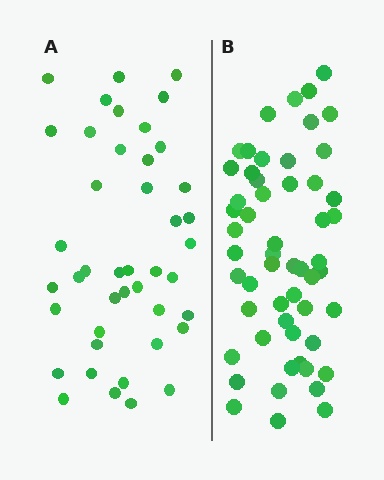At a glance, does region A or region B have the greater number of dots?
Region B (the right region) has more dots.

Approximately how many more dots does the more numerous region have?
Region B has roughly 12 or so more dots than region A.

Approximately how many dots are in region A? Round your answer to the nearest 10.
About 40 dots. (The exact count is 43, which rounds to 40.)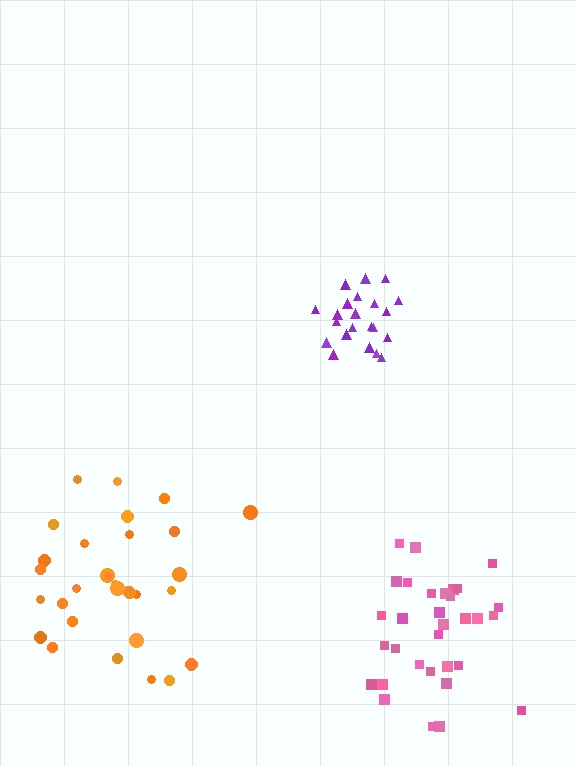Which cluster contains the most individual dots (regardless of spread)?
Pink (32).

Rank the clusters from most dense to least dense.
purple, pink, orange.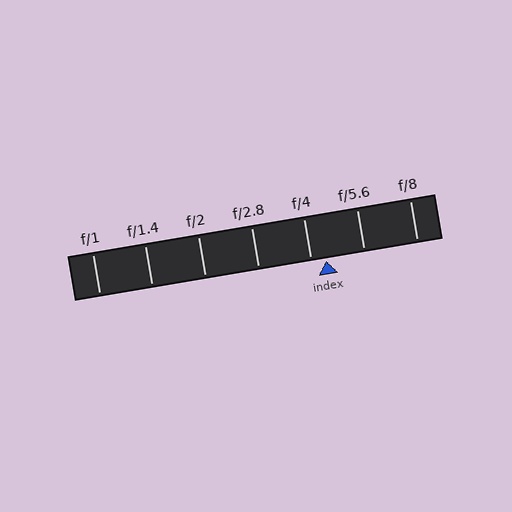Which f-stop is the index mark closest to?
The index mark is closest to f/4.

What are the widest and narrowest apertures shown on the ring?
The widest aperture shown is f/1 and the narrowest is f/8.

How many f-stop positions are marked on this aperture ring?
There are 7 f-stop positions marked.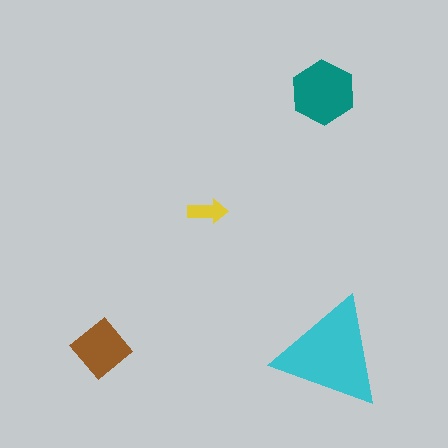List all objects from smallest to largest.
The yellow arrow, the brown diamond, the teal hexagon, the cyan triangle.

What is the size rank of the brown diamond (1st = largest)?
3rd.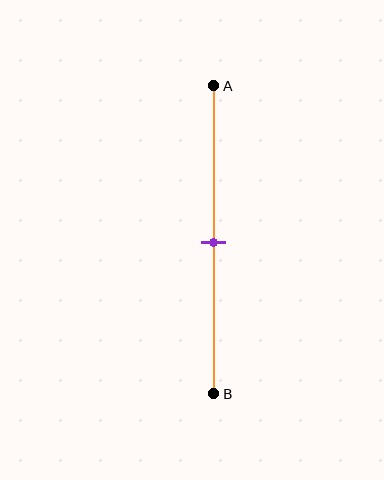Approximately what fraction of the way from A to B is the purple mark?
The purple mark is approximately 50% of the way from A to B.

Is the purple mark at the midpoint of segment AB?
Yes, the mark is approximately at the midpoint.